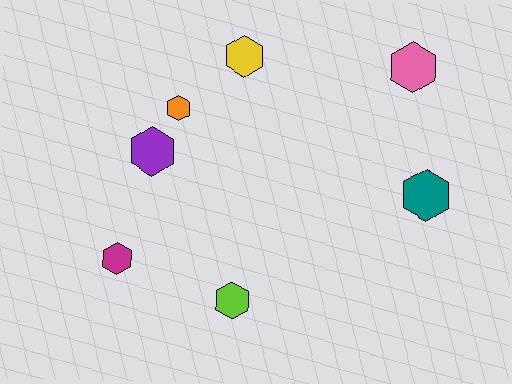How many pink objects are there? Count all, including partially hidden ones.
There is 1 pink object.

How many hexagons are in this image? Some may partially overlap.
There are 7 hexagons.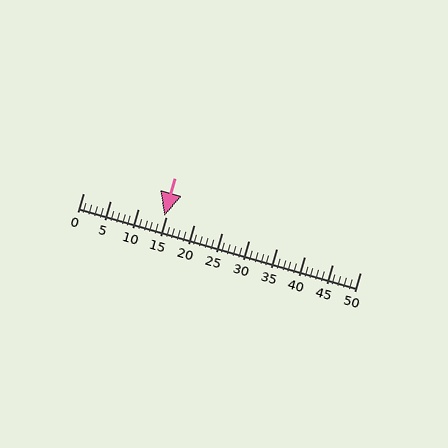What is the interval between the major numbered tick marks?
The major tick marks are spaced 5 units apart.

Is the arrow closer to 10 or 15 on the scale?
The arrow is closer to 15.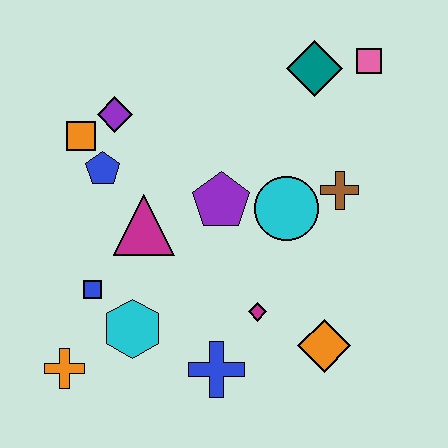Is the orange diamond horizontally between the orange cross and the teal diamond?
No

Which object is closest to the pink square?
The teal diamond is closest to the pink square.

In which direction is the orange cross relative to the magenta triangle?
The orange cross is below the magenta triangle.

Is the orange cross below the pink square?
Yes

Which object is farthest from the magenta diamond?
The pink square is farthest from the magenta diamond.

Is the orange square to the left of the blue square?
Yes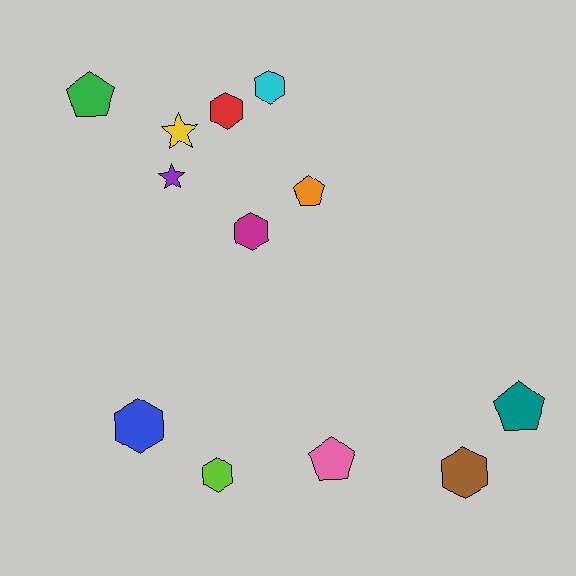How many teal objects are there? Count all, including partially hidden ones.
There is 1 teal object.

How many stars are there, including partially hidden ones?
There are 2 stars.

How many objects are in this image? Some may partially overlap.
There are 12 objects.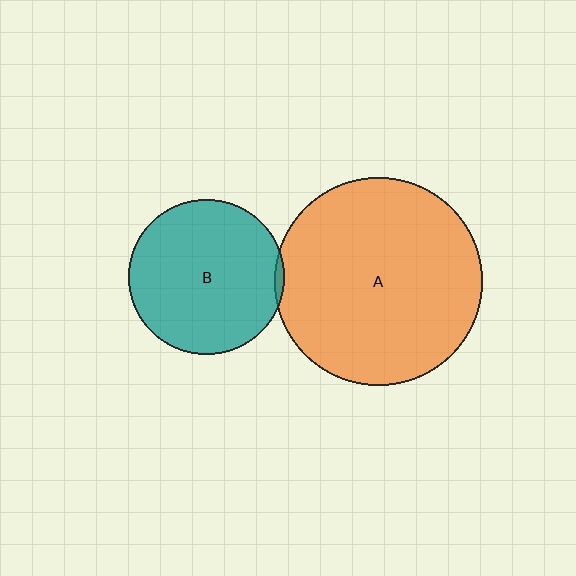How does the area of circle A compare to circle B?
Approximately 1.8 times.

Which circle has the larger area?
Circle A (orange).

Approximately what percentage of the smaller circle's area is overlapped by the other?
Approximately 5%.